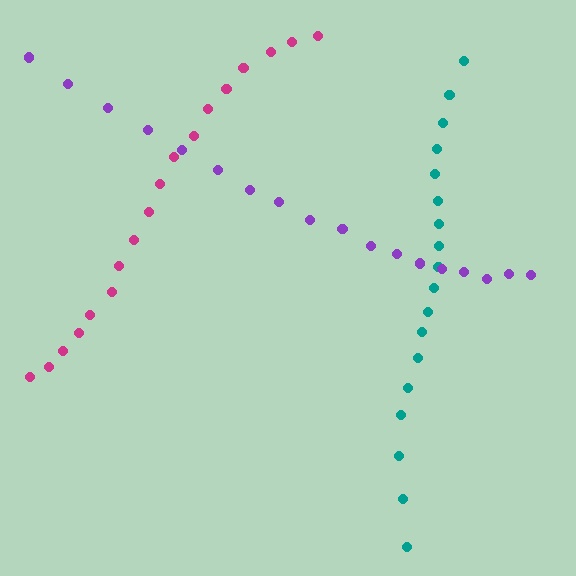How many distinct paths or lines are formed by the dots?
There are 3 distinct paths.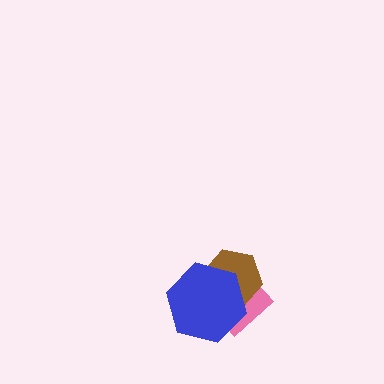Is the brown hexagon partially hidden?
Yes, it is partially covered by another shape.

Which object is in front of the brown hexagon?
The blue hexagon is in front of the brown hexagon.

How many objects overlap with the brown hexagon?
2 objects overlap with the brown hexagon.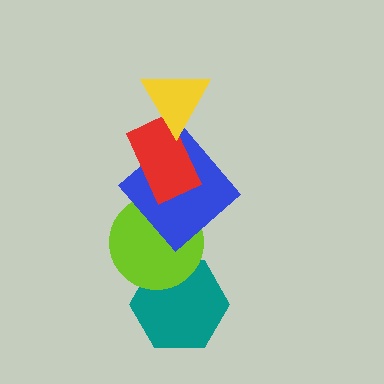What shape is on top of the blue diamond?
The red rectangle is on top of the blue diamond.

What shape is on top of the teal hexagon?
The lime circle is on top of the teal hexagon.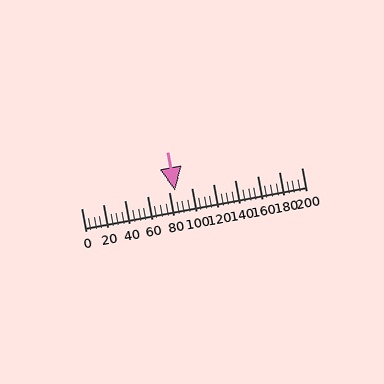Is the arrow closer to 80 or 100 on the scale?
The arrow is closer to 80.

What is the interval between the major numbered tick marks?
The major tick marks are spaced 20 units apart.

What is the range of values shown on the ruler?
The ruler shows values from 0 to 200.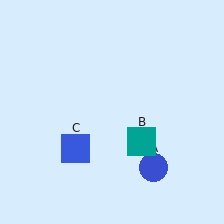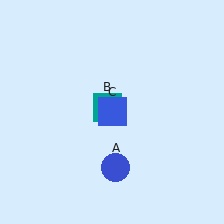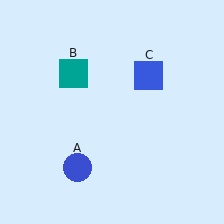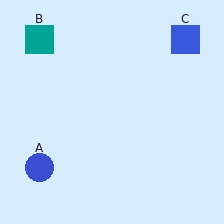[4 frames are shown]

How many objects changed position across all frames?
3 objects changed position: blue circle (object A), teal square (object B), blue square (object C).